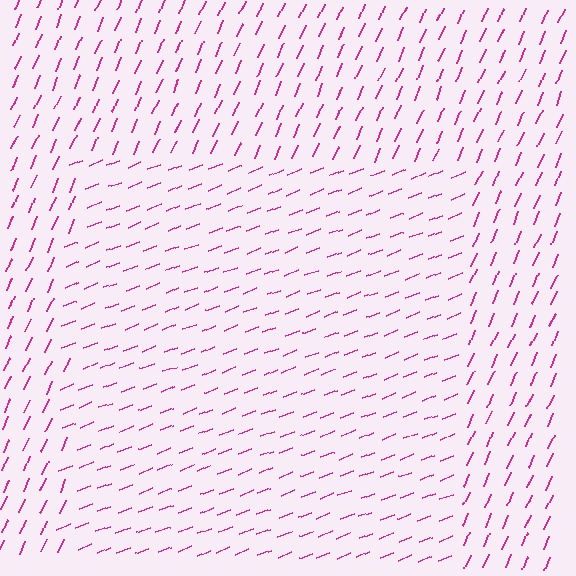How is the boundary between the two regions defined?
The boundary is defined purely by a change in line orientation (approximately 45 degrees difference). All lines are the same color and thickness.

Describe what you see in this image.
The image is filled with small magenta line segments. A rectangle region in the image has lines oriented differently from the surrounding lines, creating a visible texture boundary.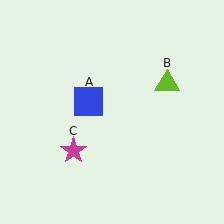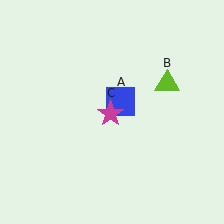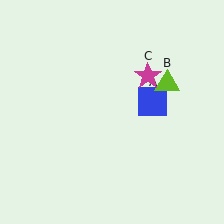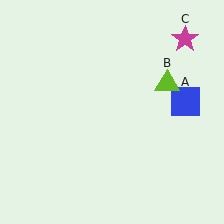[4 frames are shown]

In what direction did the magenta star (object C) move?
The magenta star (object C) moved up and to the right.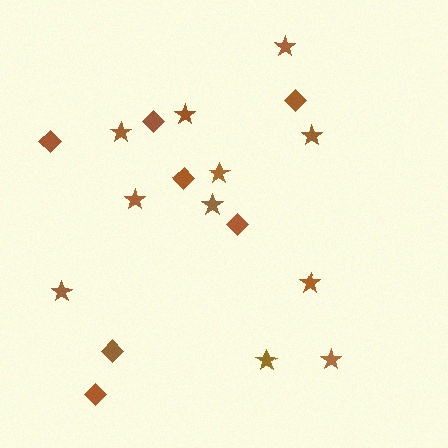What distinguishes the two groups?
There are 2 groups: one group of stars (11) and one group of diamonds (7).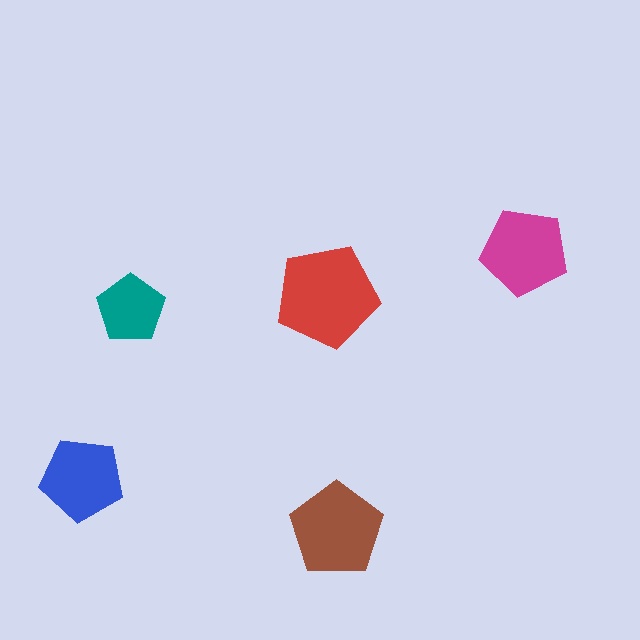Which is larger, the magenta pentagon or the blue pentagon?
The magenta one.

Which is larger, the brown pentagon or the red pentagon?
The red one.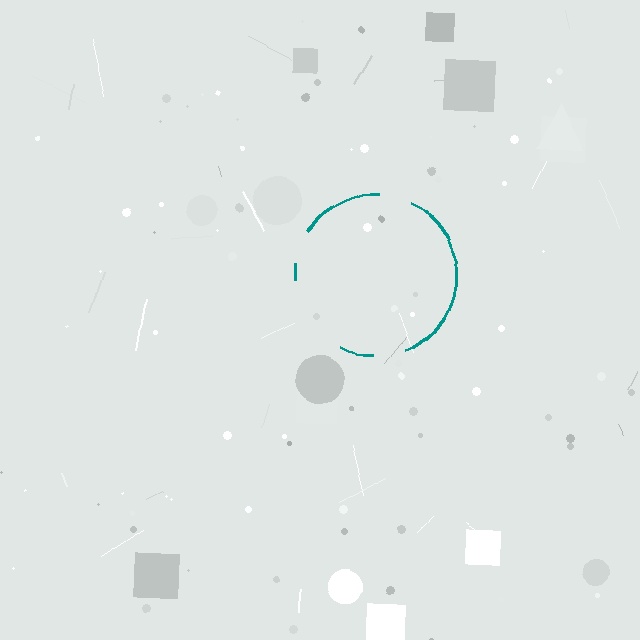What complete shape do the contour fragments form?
The contour fragments form a circle.